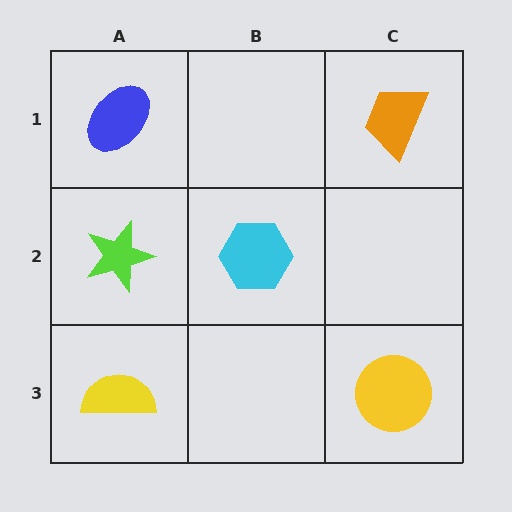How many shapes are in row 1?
2 shapes.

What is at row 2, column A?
A lime star.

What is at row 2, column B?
A cyan hexagon.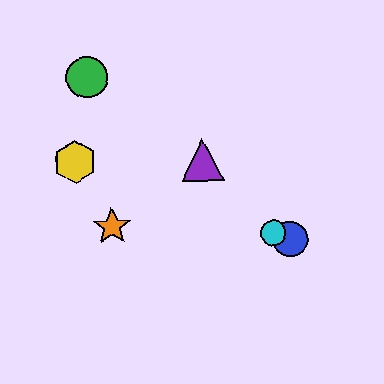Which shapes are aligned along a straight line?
The red circle, the blue circle, the yellow hexagon, the cyan circle are aligned along a straight line.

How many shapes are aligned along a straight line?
4 shapes (the red circle, the blue circle, the yellow hexagon, the cyan circle) are aligned along a straight line.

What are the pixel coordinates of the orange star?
The orange star is at (112, 227).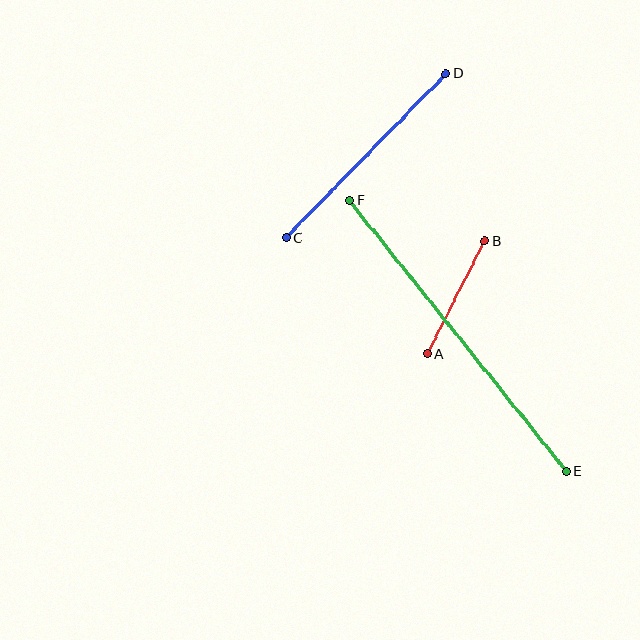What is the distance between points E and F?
The distance is approximately 347 pixels.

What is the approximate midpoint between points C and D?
The midpoint is at approximately (366, 156) pixels.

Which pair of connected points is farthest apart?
Points E and F are farthest apart.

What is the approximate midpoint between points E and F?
The midpoint is at approximately (458, 336) pixels.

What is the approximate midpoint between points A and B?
The midpoint is at approximately (456, 298) pixels.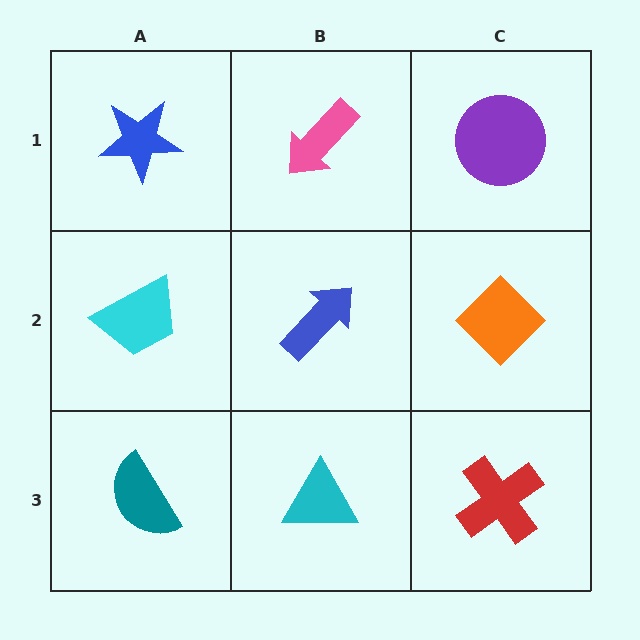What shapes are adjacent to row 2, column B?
A pink arrow (row 1, column B), a cyan triangle (row 3, column B), a cyan trapezoid (row 2, column A), an orange diamond (row 2, column C).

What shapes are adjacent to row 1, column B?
A blue arrow (row 2, column B), a blue star (row 1, column A), a purple circle (row 1, column C).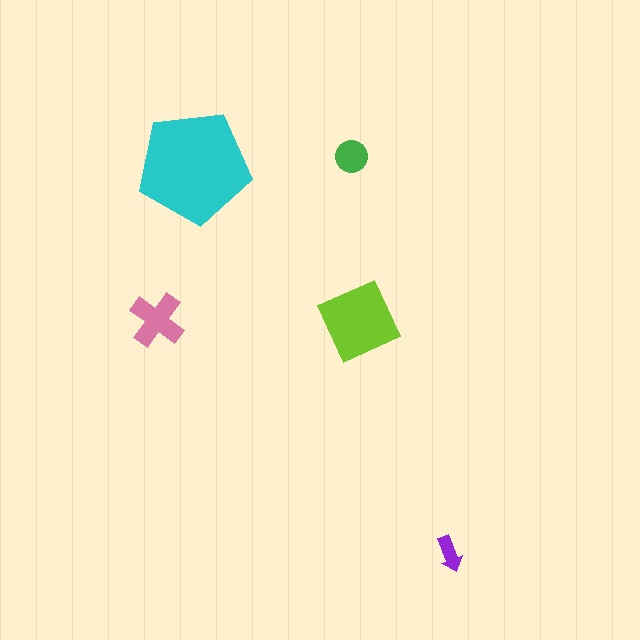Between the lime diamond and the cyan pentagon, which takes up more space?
The cyan pentagon.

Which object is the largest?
The cyan pentagon.